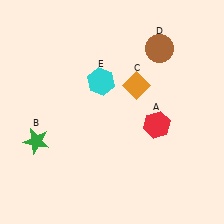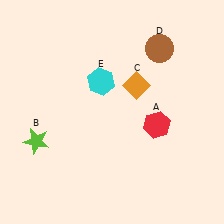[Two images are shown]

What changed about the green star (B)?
In Image 1, B is green. In Image 2, it changed to lime.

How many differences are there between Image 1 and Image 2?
There is 1 difference between the two images.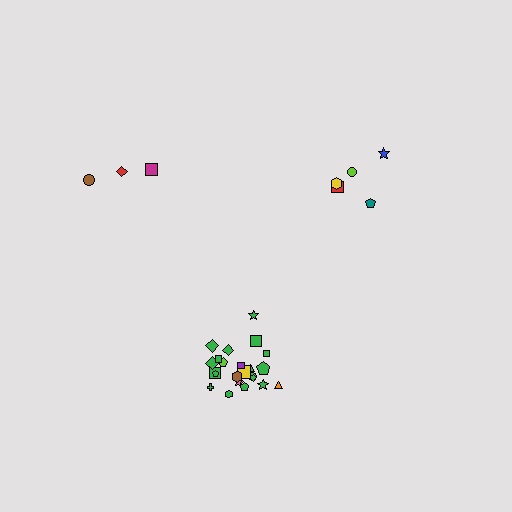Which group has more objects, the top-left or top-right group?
The top-right group.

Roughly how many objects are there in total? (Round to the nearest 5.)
Roughly 35 objects in total.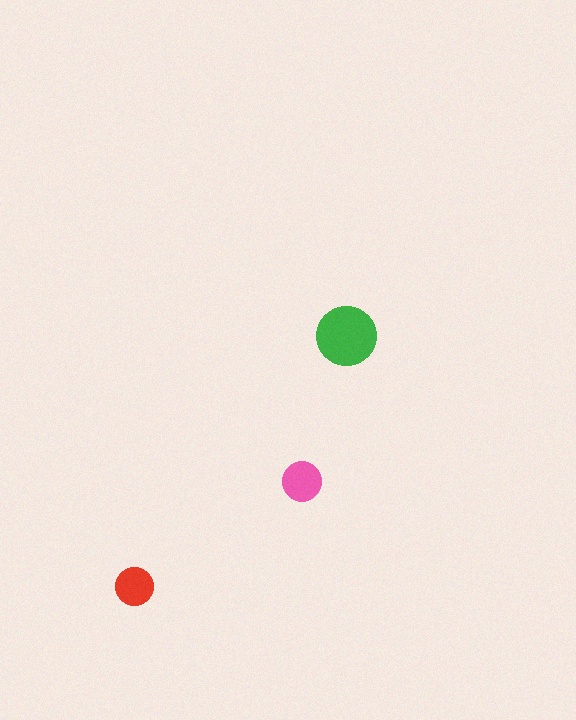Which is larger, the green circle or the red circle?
The green one.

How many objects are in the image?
There are 3 objects in the image.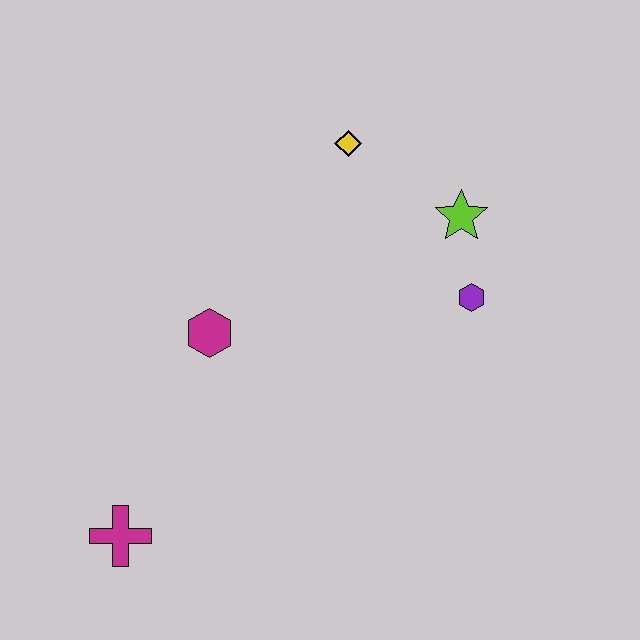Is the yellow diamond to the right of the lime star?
No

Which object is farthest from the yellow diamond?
The magenta cross is farthest from the yellow diamond.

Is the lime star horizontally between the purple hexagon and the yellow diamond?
Yes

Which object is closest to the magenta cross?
The magenta hexagon is closest to the magenta cross.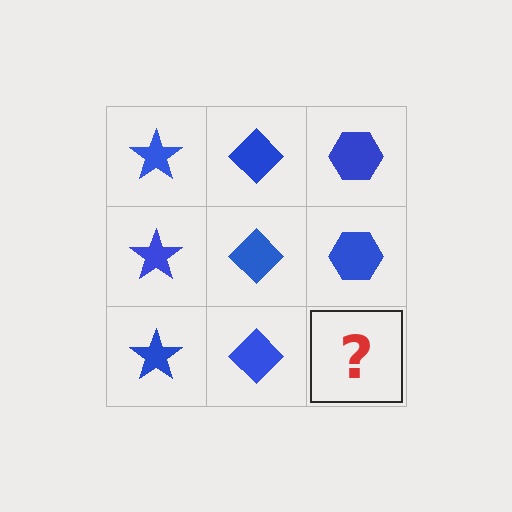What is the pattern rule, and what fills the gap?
The rule is that each column has a consistent shape. The gap should be filled with a blue hexagon.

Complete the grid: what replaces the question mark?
The question mark should be replaced with a blue hexagon.